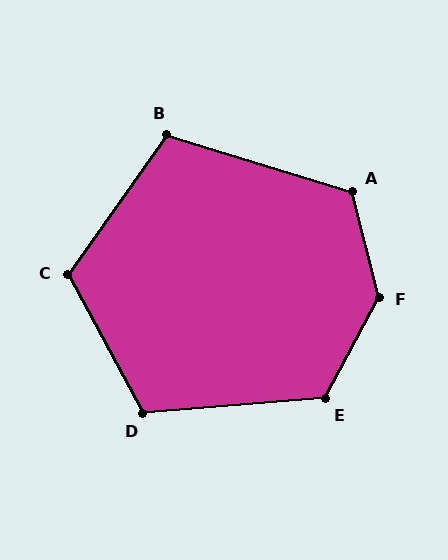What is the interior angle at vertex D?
Approximately 114 degrees (obtuse).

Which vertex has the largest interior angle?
F, at approximately 138 degrees.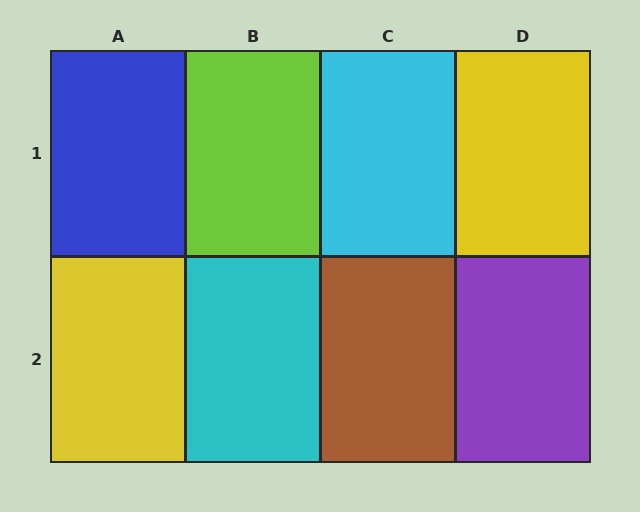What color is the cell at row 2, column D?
Purple.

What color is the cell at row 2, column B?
Cyan.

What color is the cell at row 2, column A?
Yellow.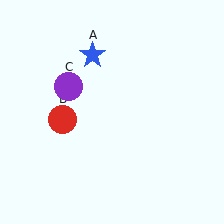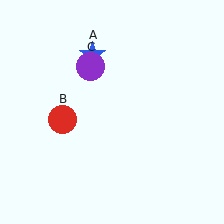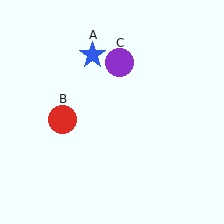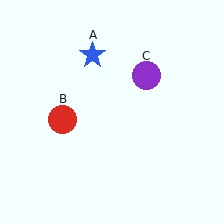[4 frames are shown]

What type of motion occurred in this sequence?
The purple circle (object C) rotated clockwise around the center of the scene.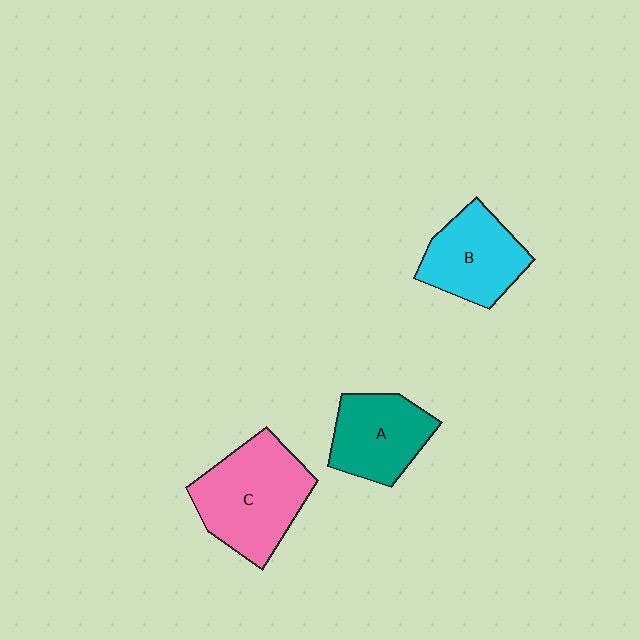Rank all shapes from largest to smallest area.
From largest to smallest: C (pink), B (cyan), A (teal).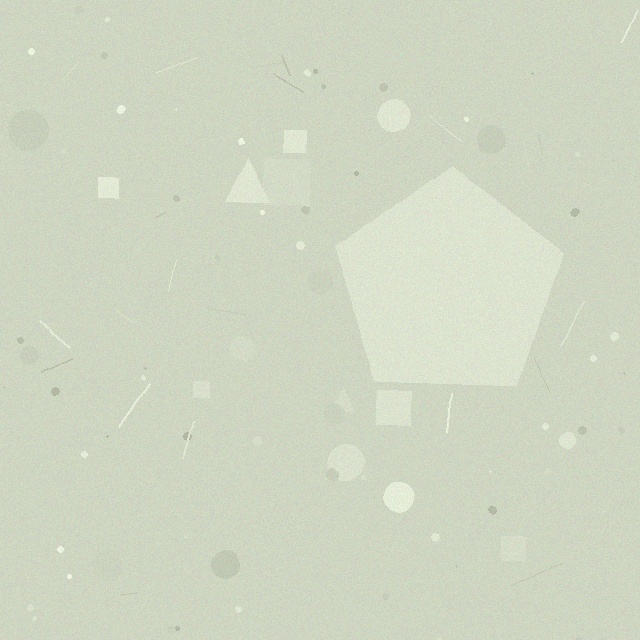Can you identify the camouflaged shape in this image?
The camouflaged shape is a pentagon.